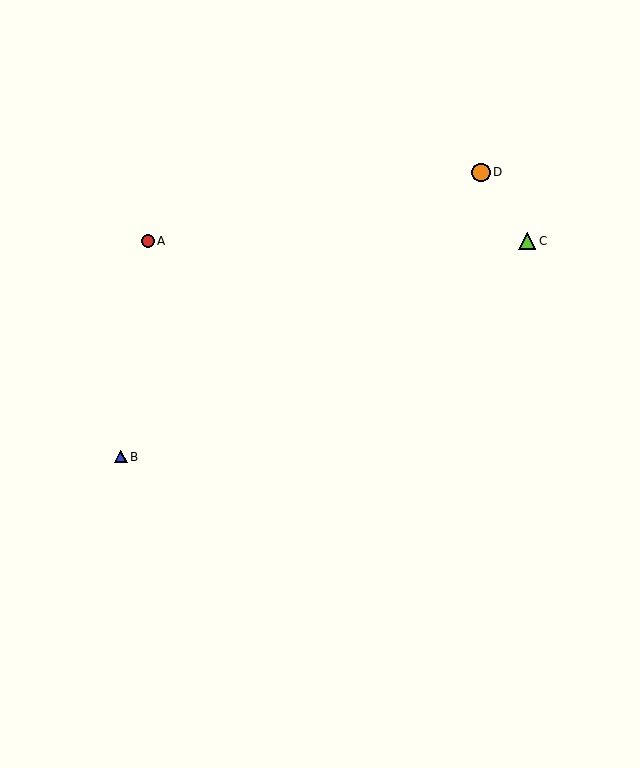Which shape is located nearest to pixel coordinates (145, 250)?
The red circle (labeled A) at (148, 241) is nearest to that location.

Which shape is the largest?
The orange circle (labeled D) is the largest.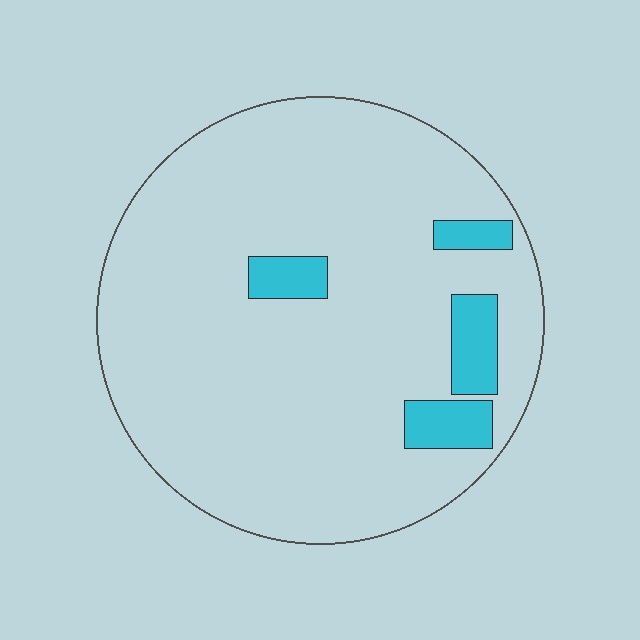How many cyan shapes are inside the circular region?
4.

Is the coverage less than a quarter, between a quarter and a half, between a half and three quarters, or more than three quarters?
Less than a quarter.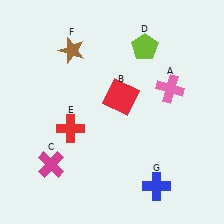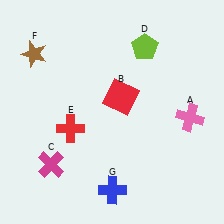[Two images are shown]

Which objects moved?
The objects that moved are: the pink cross (A), the brown star (F), the blue cross (G).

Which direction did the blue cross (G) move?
The blue cross (G) moved left.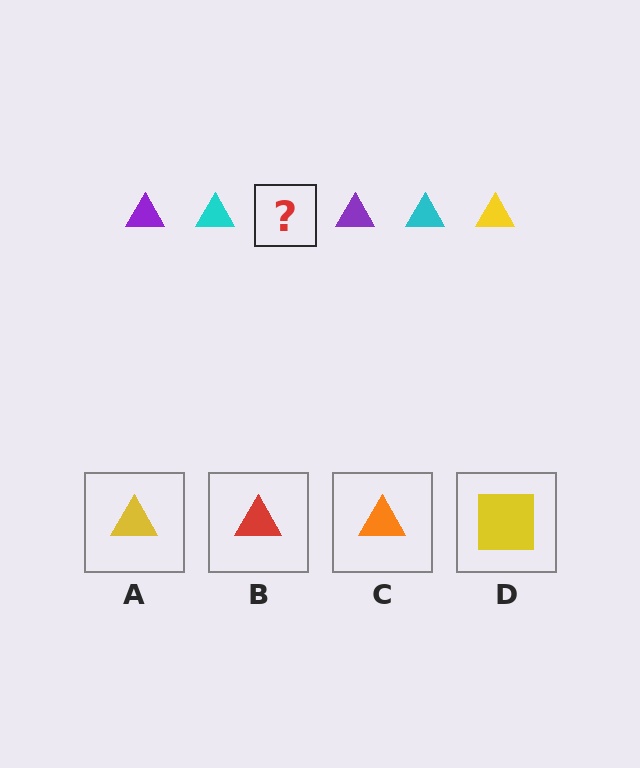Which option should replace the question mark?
Option A.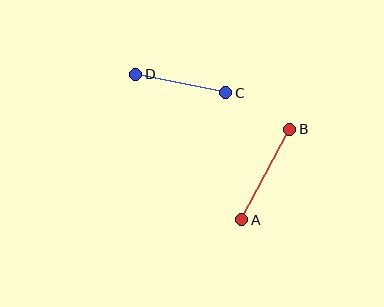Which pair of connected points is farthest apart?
Points A and B are farthest apart.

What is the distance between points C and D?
The distance is approximately 92 pixels.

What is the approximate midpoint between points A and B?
The midpoint is at approximately (266, 175) pixels.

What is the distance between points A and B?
The distance is approximately 102 pixels.